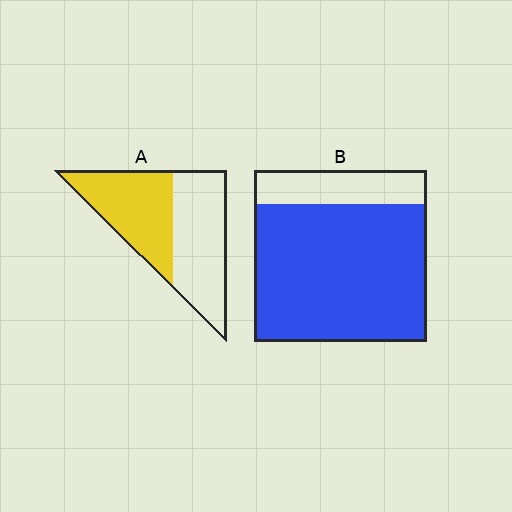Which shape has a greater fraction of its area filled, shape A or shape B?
Shape B.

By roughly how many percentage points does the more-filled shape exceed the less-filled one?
By roughly 35 percentage points (B over A).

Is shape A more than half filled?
Roughly half.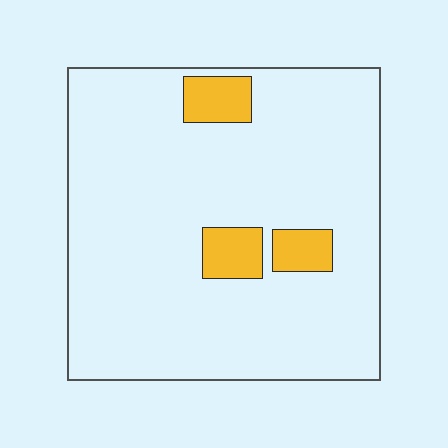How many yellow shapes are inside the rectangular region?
3.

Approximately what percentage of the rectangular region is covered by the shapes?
Approximately 10%.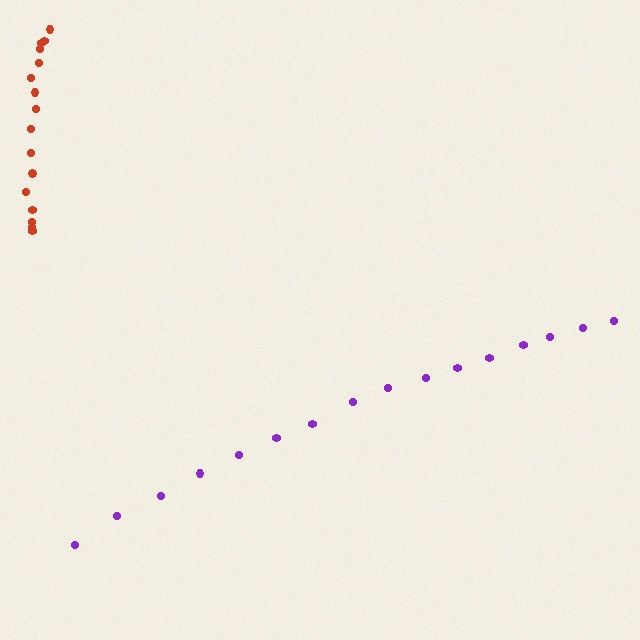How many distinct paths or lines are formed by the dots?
There are 2 distinct paths.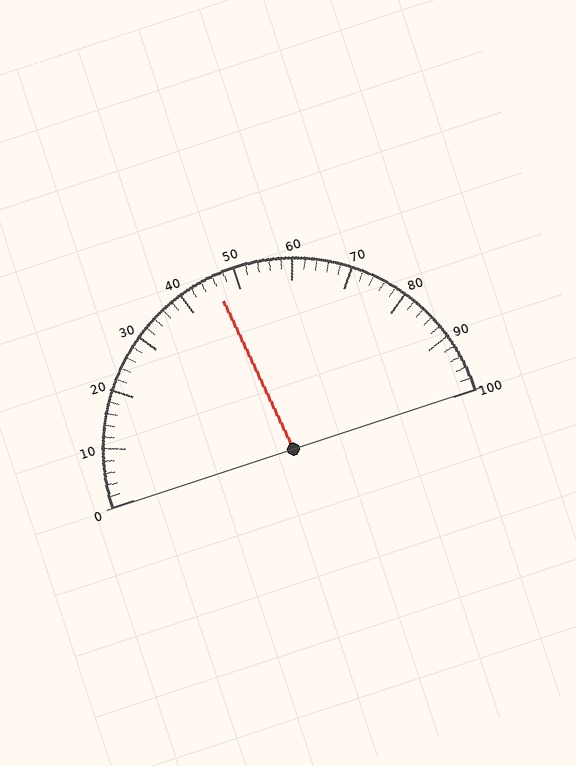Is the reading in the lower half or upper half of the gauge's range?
The reading is in the lower half of the range (0 to 100).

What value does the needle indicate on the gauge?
The needle indicates approximately 46.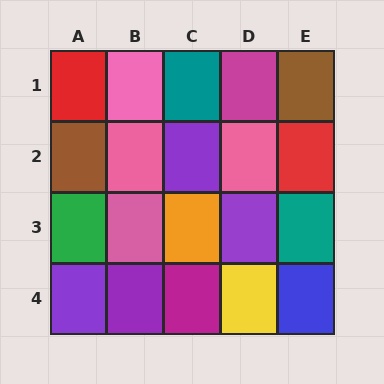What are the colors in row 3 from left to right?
Green, pink, orange, purple, teal.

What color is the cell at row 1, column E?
Brown.